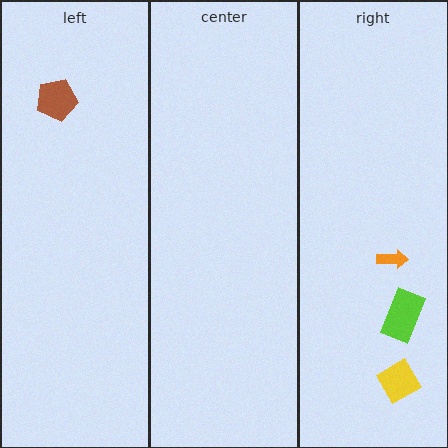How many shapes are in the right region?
3.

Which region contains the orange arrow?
The right region.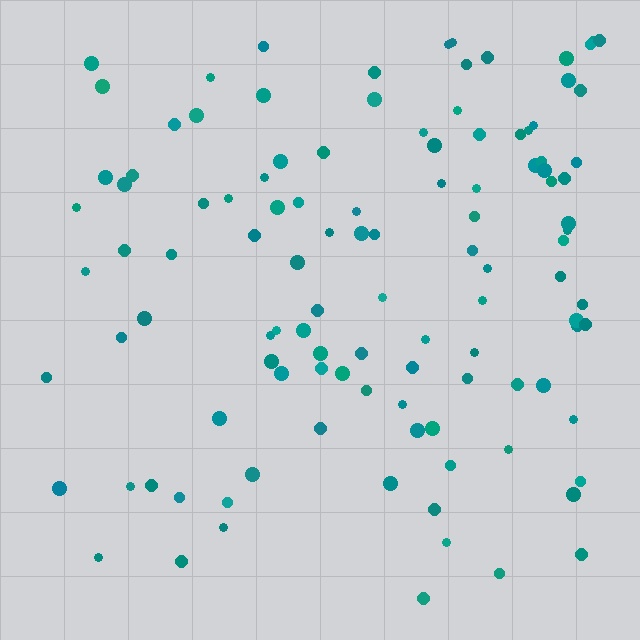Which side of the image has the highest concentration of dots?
The right.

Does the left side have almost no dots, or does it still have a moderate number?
Still a moderate number, just noticeably fewer than the right.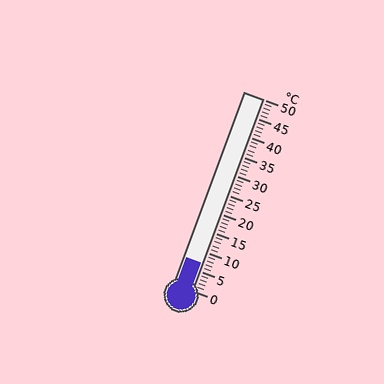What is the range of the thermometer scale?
The thermometer scale ranges from 0°C to 50°C.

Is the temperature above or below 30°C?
The temperature is below 30°C.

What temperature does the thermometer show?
The thermometer shows approximately 7°C.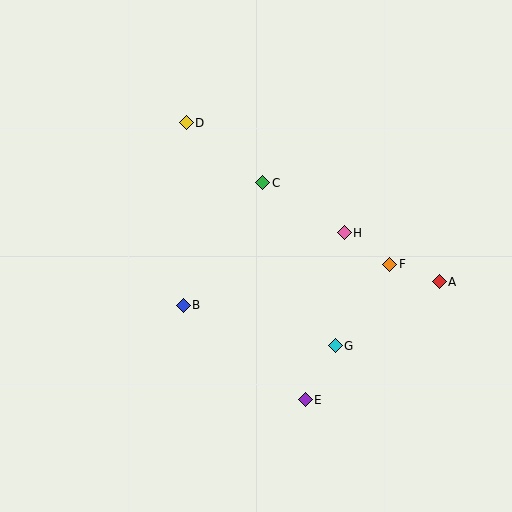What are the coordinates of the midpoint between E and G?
The midpoint between E and G is at (320, 373).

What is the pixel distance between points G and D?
The distance between G and D is 268 pixels.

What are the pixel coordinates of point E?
Point E is at (305, 400).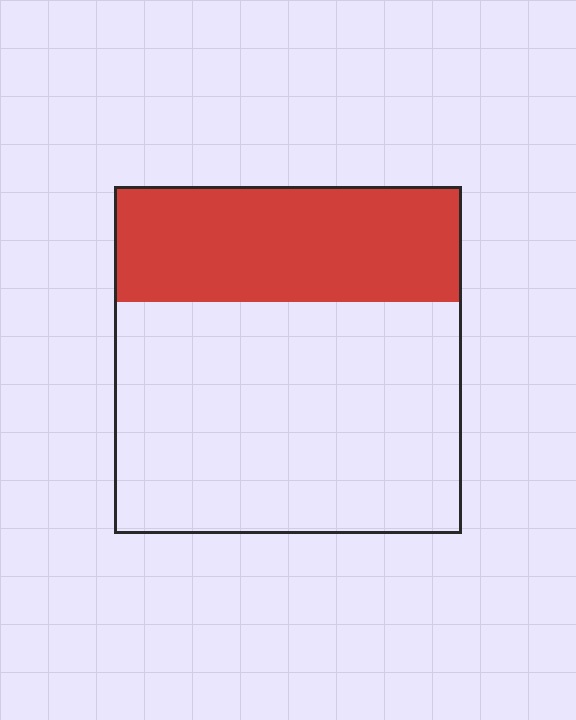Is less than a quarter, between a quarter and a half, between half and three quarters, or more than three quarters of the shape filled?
Between a quarter and a half.